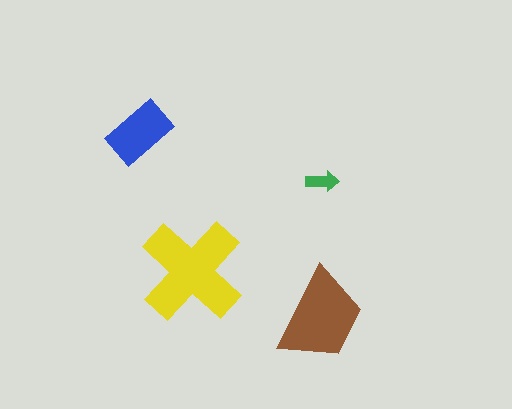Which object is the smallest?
The green arrow.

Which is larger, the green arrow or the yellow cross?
The yellow cross.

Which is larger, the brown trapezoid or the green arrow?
The brown trapezoid.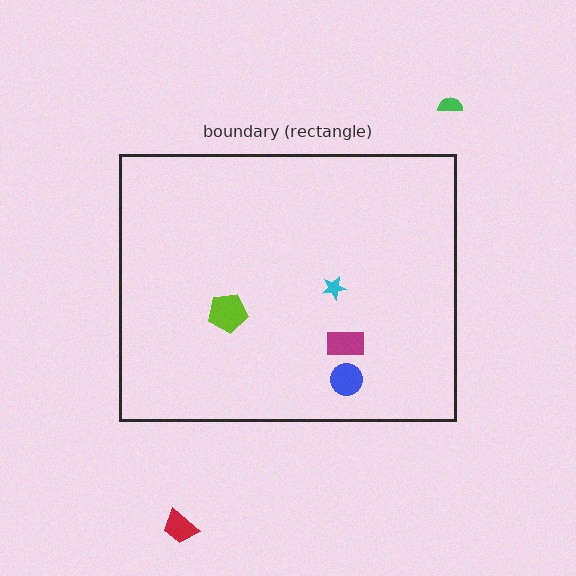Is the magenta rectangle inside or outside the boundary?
Inside.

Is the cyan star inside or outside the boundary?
Inside.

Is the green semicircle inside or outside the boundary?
Outside.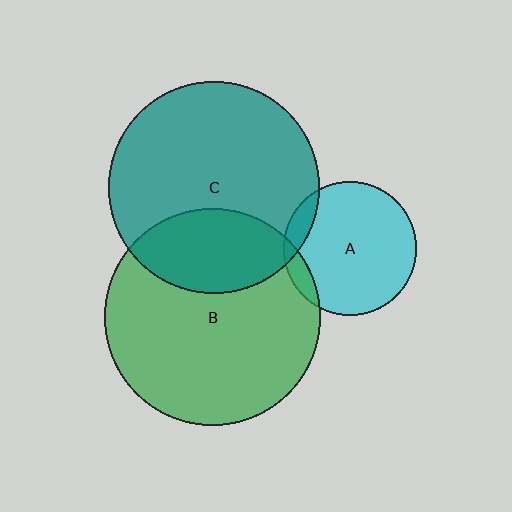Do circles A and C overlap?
Yes.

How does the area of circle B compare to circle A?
Approximately 2.6 times.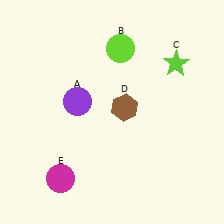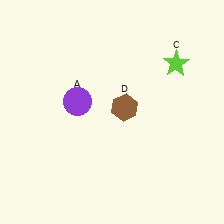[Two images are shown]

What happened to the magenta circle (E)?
The magenta circle (E) was removed in Image 2. It was in the bottom-left area of Image 1.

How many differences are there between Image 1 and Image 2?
There are 2 differences between the two images.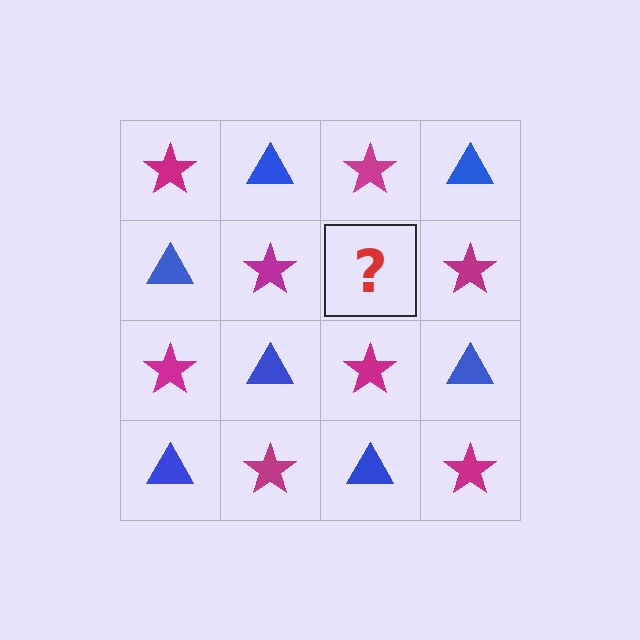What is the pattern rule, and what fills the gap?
The rule is that it alternates magenta star and blue triangle in a checkerboard pattern. The gap should be filled with a blue triangle.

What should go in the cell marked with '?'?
The missing cell should contain a blue triangle.